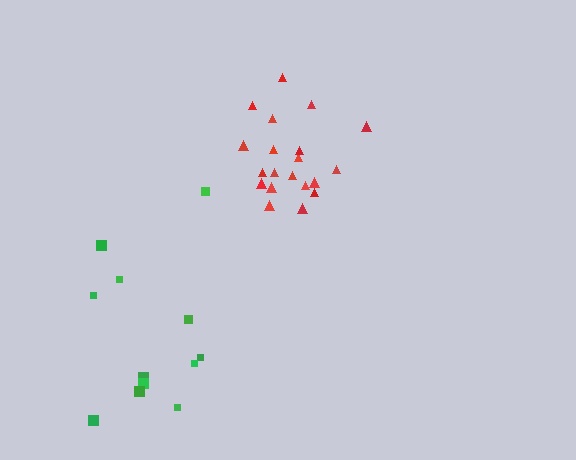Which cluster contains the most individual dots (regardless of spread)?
Red (20).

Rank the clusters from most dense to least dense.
red, green.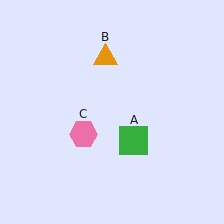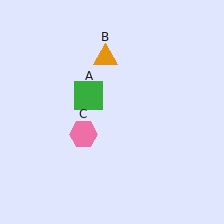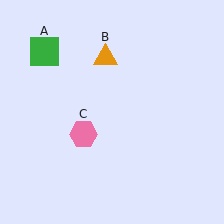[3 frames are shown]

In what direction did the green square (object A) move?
The green square (object A) moved up and to the left.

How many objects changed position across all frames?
1 object changed position: green square (object A).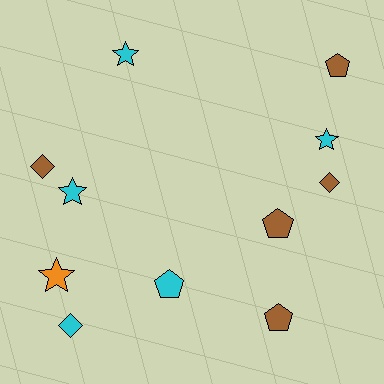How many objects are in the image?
There are 11 objects.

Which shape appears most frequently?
Star, with 4 objects.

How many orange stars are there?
There is 1 orange star.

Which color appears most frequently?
Cyan, with 5 objects.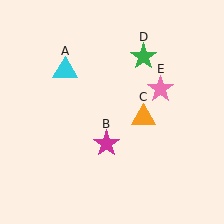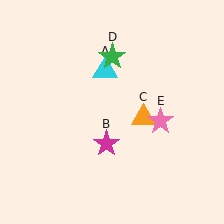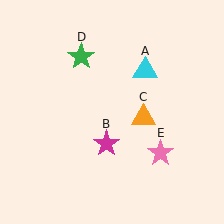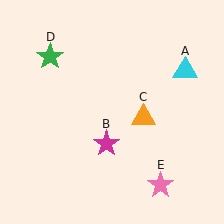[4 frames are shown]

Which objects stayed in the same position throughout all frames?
Magenta star (object B) and orange triangle (object C) remained stationary.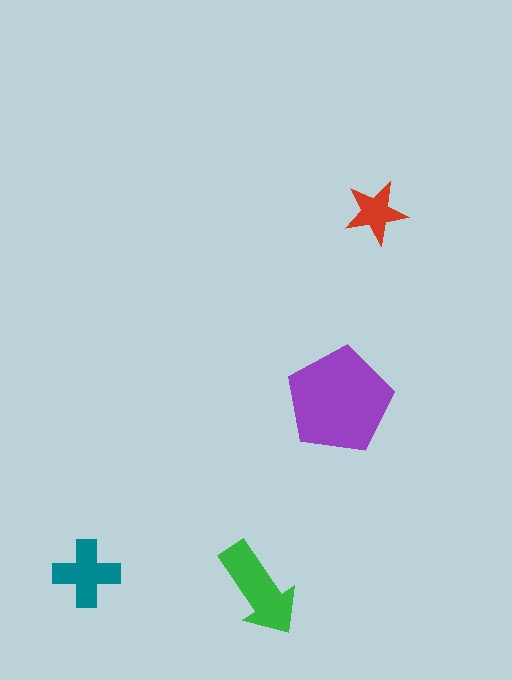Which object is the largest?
The purple pentagon.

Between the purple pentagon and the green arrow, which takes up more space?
The purple pentagon.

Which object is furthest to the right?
The red star is rightmost.